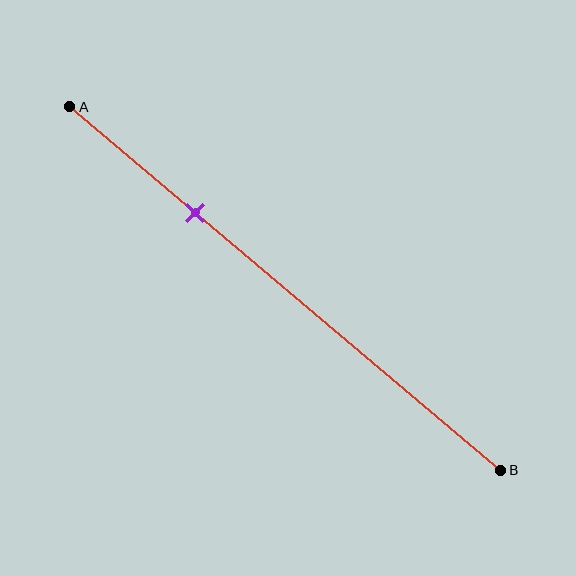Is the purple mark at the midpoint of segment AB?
No, the mark is at about 30% from A, not at the 50% midpoint.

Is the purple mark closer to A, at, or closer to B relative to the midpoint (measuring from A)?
The purple mark is closer to point A than the midpoint of segment AB.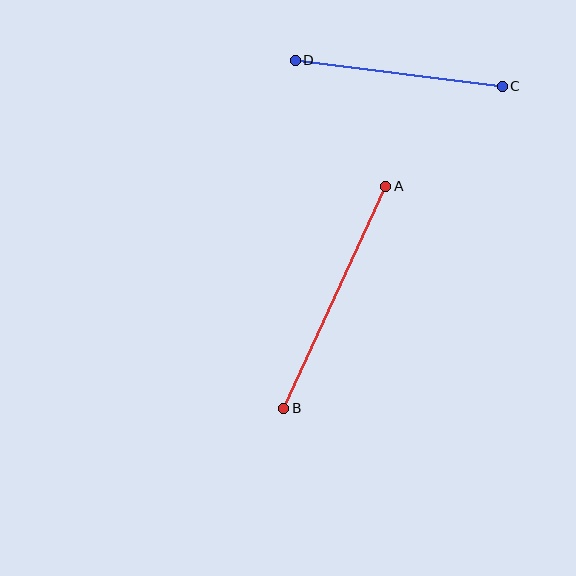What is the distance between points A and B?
The distance is approximately 245 pixels.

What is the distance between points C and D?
The distance is approximately 209 pixels.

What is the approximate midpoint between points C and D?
The midpoint is at approximately (399, 73) pixels.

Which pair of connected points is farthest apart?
Points A and B are farthest apart.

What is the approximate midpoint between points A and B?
The midpoint is at approximately (335, 297) pixels.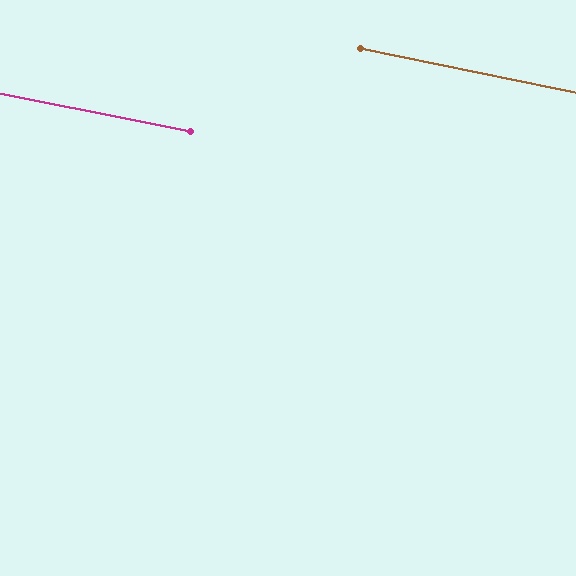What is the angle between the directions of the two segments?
Approximately 0 degrees.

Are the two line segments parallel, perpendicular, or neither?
Parallel — their directions differ by only 0.4°.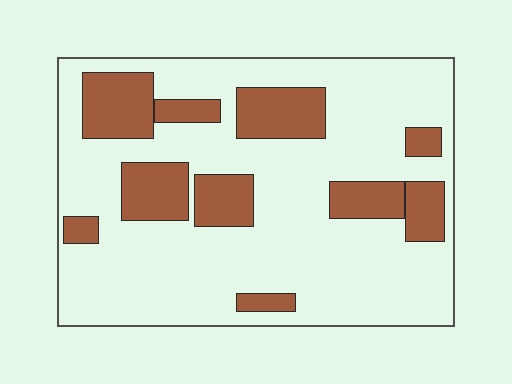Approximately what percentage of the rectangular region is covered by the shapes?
Approximately 25%.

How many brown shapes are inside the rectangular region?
10.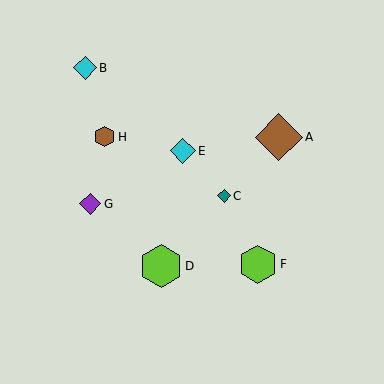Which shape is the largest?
The brown diamond (labeled A) is the largest.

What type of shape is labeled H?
Shape H is a brown hexagon.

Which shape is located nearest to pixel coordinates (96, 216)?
The purple diamond (labeled G) at (90, 204) is nearest to that location.